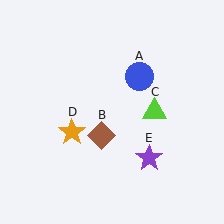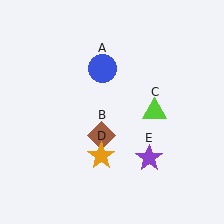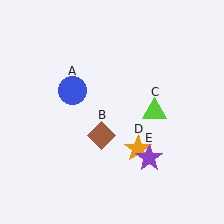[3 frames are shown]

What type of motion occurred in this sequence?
The blue circle (object A), orange star (object D) rotated counterclockwise around the center of the scene.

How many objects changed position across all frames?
2 objects changed position: blue circle (object A), orange star (object D).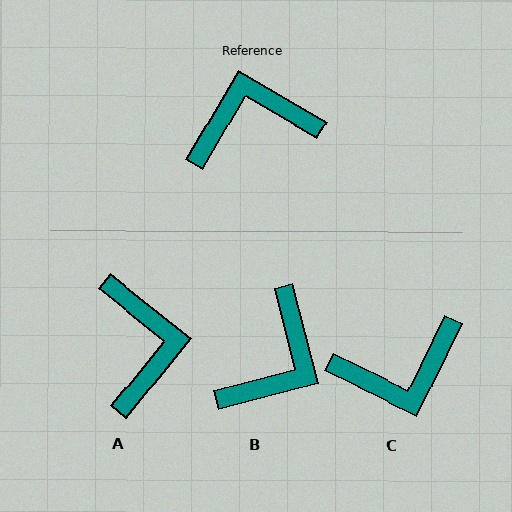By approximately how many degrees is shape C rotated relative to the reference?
Approximately 175 degrees clockwise.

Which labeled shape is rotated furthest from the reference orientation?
C, about 175 degrees away.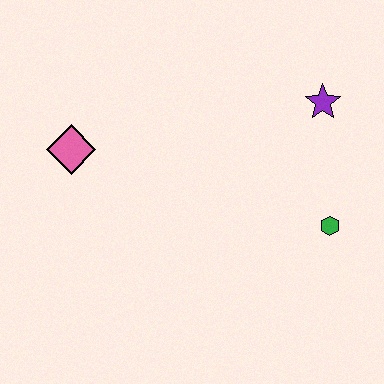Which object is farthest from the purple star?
The pink diamond is farthest from the purple star.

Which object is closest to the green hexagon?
The purple star is closest to the green hexagon.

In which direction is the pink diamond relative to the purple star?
The pink diamond is to the left of the purple star.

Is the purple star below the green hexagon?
No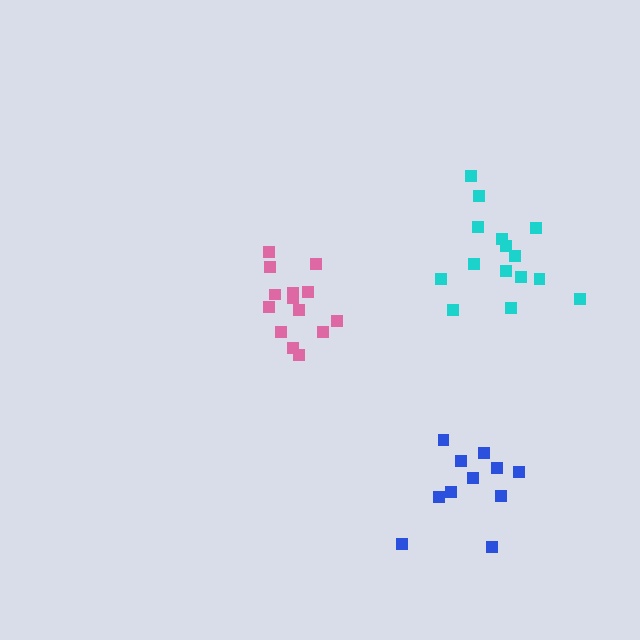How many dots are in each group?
Group 1: 11 dots, Group 2: 15 dots, Group 3: 14 dots (40 total).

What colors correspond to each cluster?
The clusters are colored: blue, cyan, pink.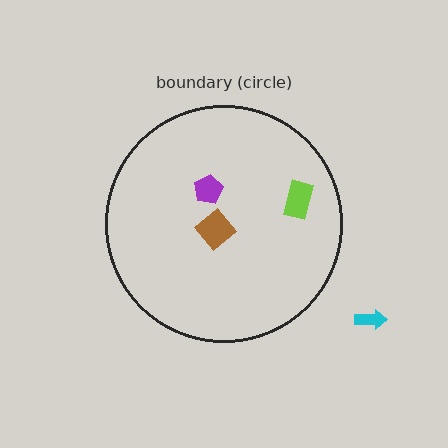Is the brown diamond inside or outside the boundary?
Inside.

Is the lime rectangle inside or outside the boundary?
Inside.